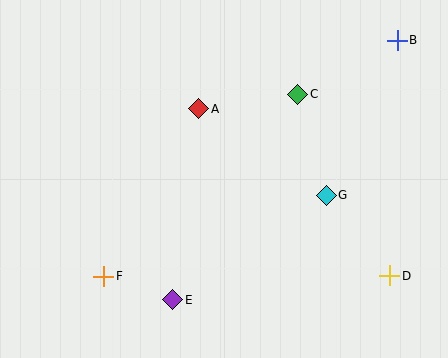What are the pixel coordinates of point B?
Point B is at (397, 40).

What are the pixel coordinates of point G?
Point G is at (326, 195).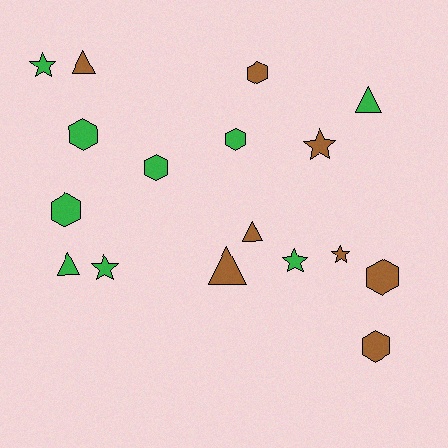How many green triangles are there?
There are 2 green triangles.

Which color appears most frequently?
Green, with 9 objects.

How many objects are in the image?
There are 17 objects.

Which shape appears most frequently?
Hexagon, with 7 objects.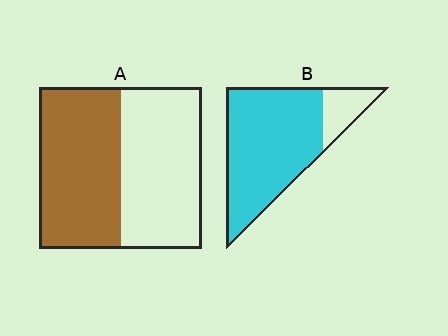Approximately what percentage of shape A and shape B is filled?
A is approximately 50% and B is approximately 85%.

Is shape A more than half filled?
Roughly half.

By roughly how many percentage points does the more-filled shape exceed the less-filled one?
By roughly 35 percentage points (B over A).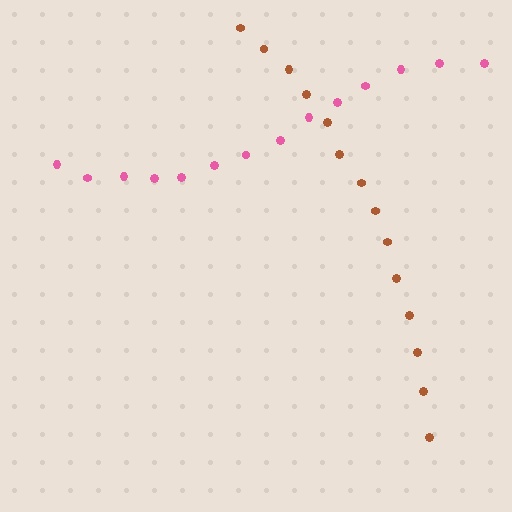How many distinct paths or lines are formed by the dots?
There are 2 distinct paths.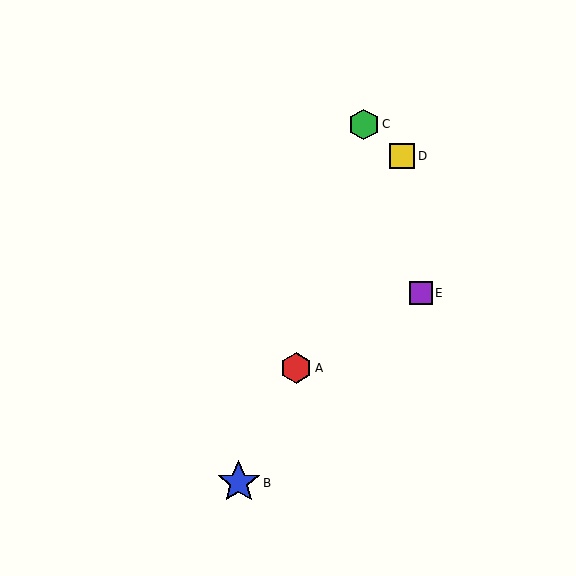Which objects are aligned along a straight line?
Objects A, B, D are aligned along a straight line.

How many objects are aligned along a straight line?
3 objects (A, B, D) are aligned along a straight line.